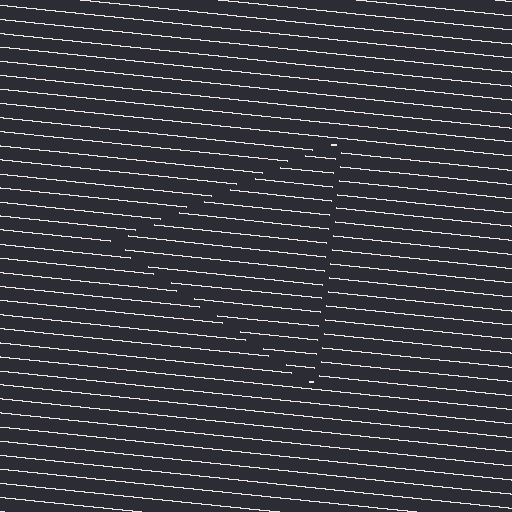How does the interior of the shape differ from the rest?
The interior of the shape contains the same grating, shifted by half a period — the contour is defined by the phase discontinuity where line-ends from the inner and outer gratings abut.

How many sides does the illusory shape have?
3 sides — the line-ends trace a triangle.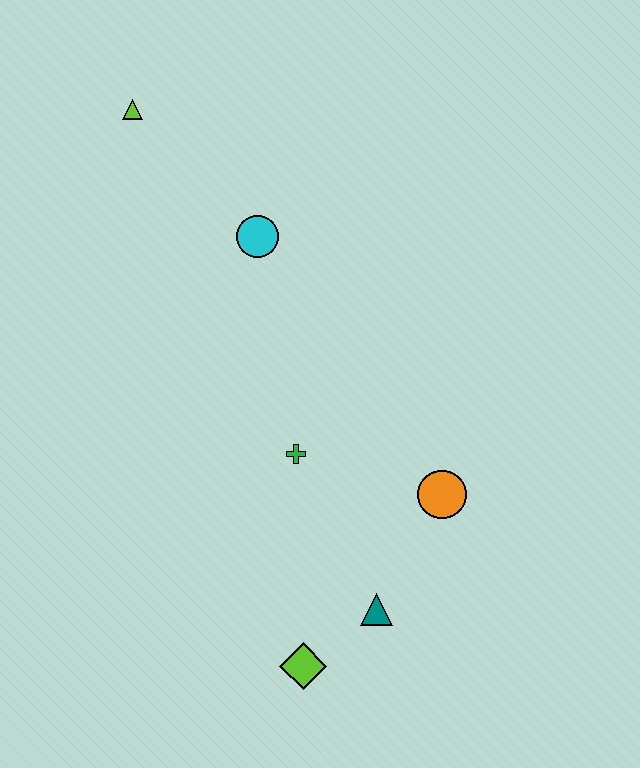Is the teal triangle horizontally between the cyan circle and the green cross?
No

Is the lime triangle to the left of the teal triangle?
Yes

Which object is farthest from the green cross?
The lime triangle is farthest from the green cross.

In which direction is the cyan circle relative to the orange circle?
The cyan circle is above the orange circle.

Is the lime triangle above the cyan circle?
Yes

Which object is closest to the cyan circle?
The lime triangle is closest to the cyan circle.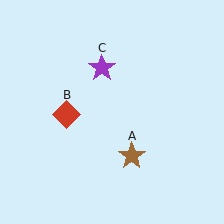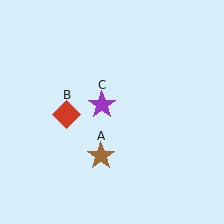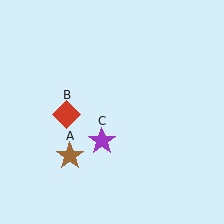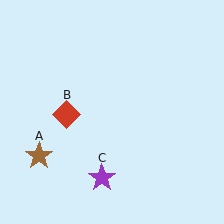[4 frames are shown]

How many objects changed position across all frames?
2 objects changed position: brown star (object A), purple star (object C).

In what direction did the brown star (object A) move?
The brown star (object A) moved left.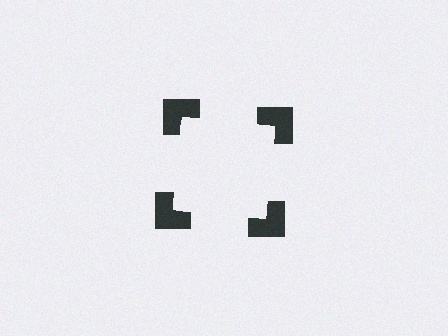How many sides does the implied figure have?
4 sides.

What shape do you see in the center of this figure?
An illusory square — its edges are inferred from the aligned wedge cuts in the notched squares, not physically drawn.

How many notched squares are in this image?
There are 4 — one at each vertex of the illusory square.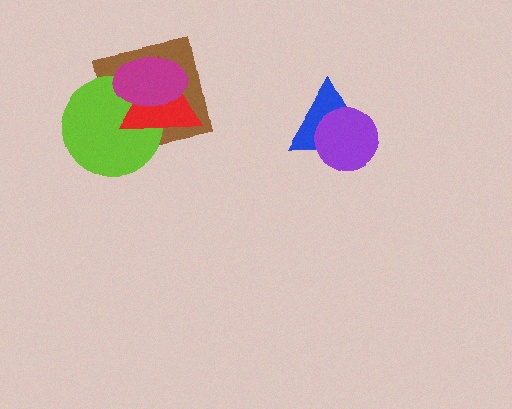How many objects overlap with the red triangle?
3 objects overlap with the red triangle.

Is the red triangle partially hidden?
Yes, it is partially covered by another shape.